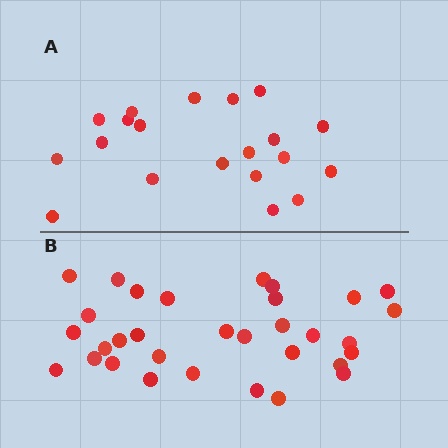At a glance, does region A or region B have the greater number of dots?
Region B (the bottom region) has more dots.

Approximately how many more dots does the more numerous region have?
Region B has roughly 12 or so more dots than region A.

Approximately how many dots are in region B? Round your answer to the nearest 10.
About 30 dots. (The exact count is 32, which rounds to 30.)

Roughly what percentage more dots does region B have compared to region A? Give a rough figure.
About 60% more.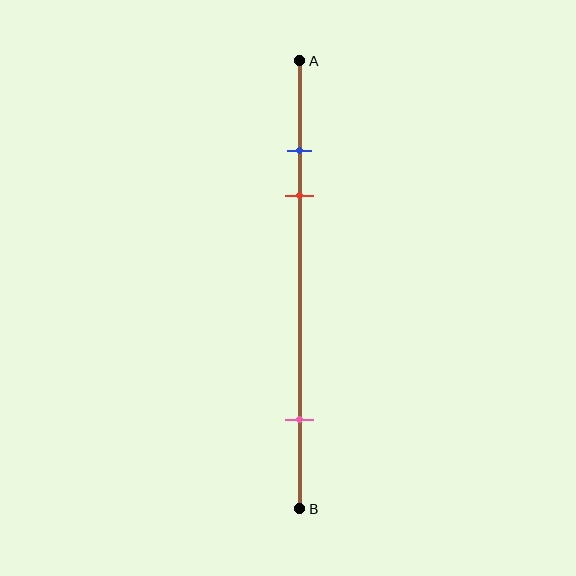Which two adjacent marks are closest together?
The blue and red marks are the closest adjacent pair.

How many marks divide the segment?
There are 3 marks dividing the segment.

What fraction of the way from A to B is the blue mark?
The blue mark is approximately 20% (0.2) of the way from A to B.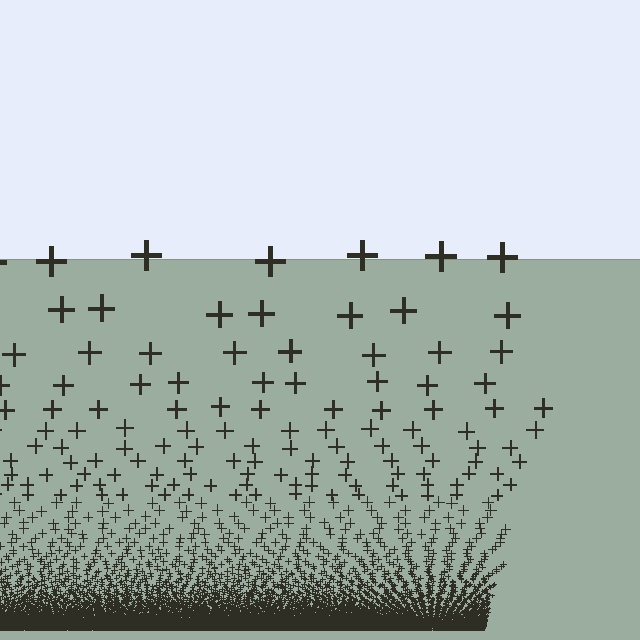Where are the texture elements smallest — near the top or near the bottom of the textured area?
Near the bottom.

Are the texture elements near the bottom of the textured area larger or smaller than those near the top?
Smaller. The gradient is inverted — elements near the bottom are smaller and denser.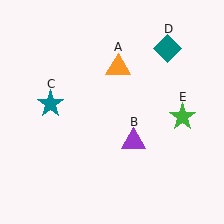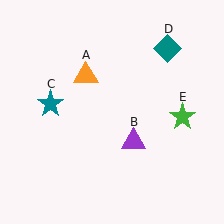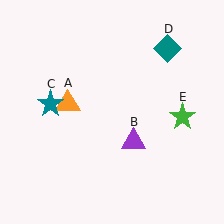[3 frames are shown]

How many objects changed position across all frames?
1 object changed position: orange triangle (object A).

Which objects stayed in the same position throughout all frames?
Purple triangle (object B) and teal star (object C) and teal diamond (object D) and green star (object E) remained stationary.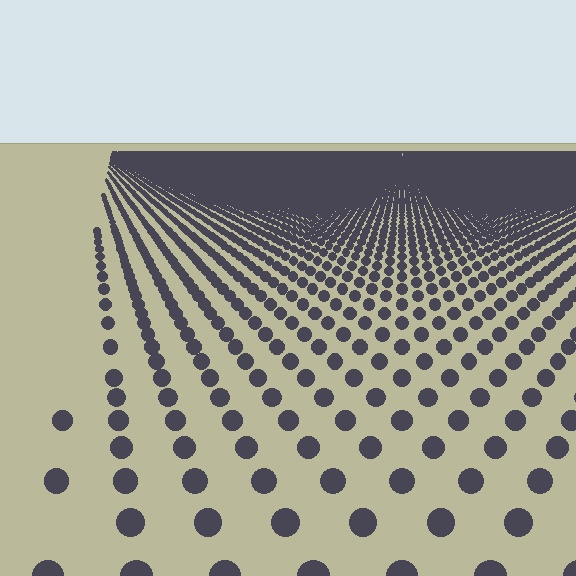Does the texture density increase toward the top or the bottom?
Density increases toward the top.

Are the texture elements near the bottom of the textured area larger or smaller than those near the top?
Larger. Near the bottom, elements are closer to the viewer and appear at a bigger on-screen size.